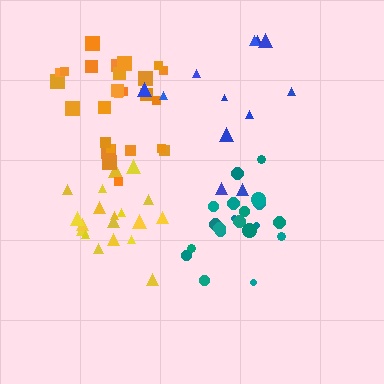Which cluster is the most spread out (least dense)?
Blue.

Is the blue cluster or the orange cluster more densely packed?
Orange.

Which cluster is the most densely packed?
Yellow.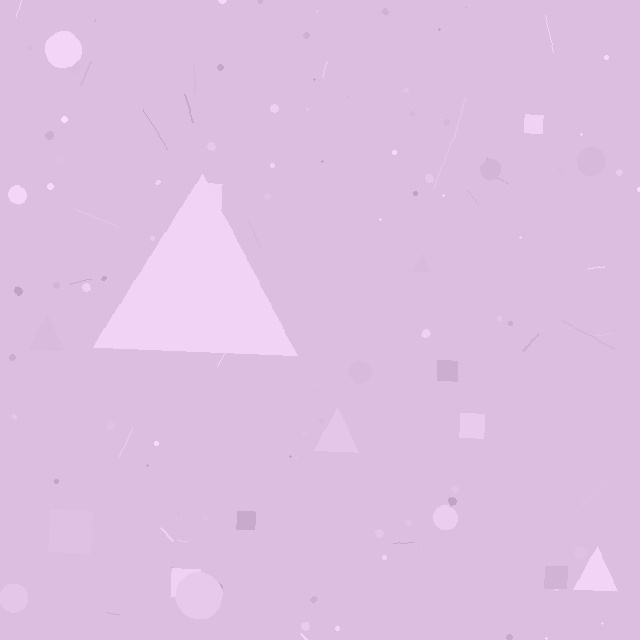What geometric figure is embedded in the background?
A triangle is embedded in the background.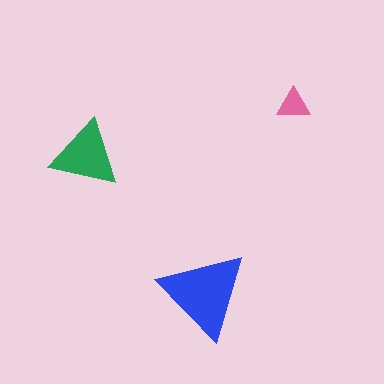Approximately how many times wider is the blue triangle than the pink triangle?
About 2.5 times wider.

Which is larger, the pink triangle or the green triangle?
The green one.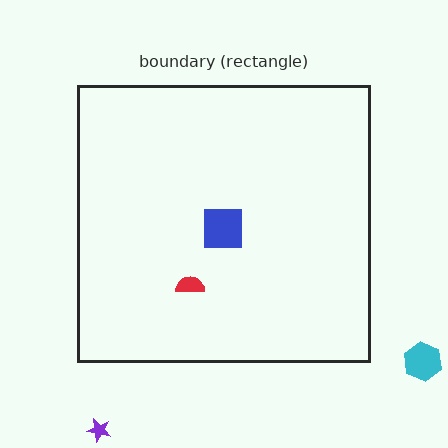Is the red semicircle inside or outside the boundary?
Inside.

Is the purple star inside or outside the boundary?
Outside.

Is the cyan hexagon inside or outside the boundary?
Outside.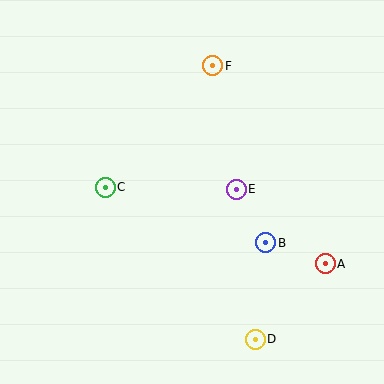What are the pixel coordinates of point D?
Point D is at (255, 339).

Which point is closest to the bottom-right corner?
Point A is closest to the bottom-right corner.